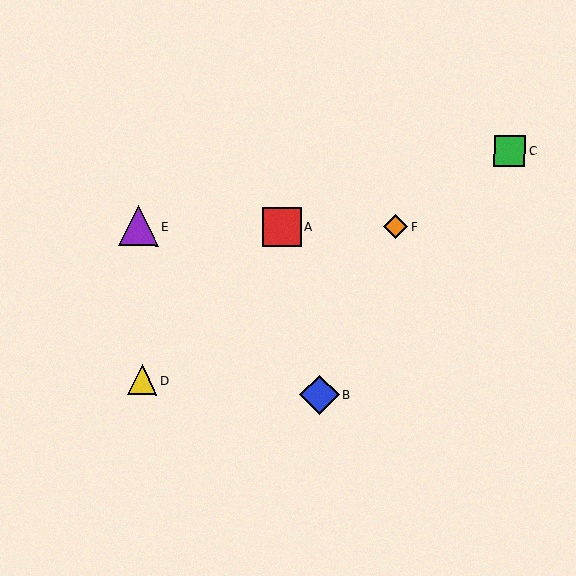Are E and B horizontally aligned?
No, E is at y≈226 and B is at y≈395.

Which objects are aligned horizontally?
Objects A, E, F are aligned horizontally.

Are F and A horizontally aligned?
Yes, both are at y≈227.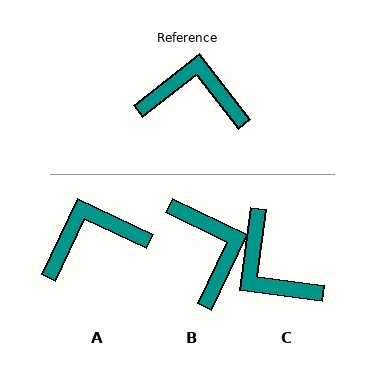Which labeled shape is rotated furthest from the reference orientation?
C, about 134 degrees away.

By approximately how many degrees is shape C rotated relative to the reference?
Approximately 134 degrees counter-clockwise.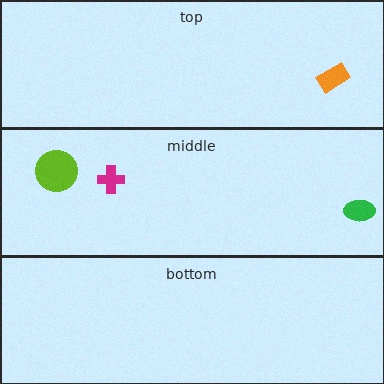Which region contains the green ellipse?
The middle region.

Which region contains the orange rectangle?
The top region.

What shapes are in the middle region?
The lime circle, the green ellipse, the magenta cross.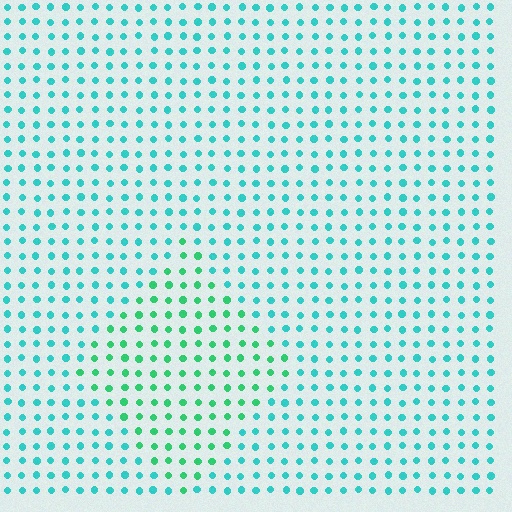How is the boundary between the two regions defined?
The boundary is defined purely by a slight shift in hue (about 33 degrees). Spacing, size, and orientation are identical on both sides.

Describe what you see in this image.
The image is filled with small cyan elements in a uniform arrangement. A diamond-shaped region is visible where the elements are tinted to a slightly different hue, forming a subtle color boundary.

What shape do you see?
I see a diamond.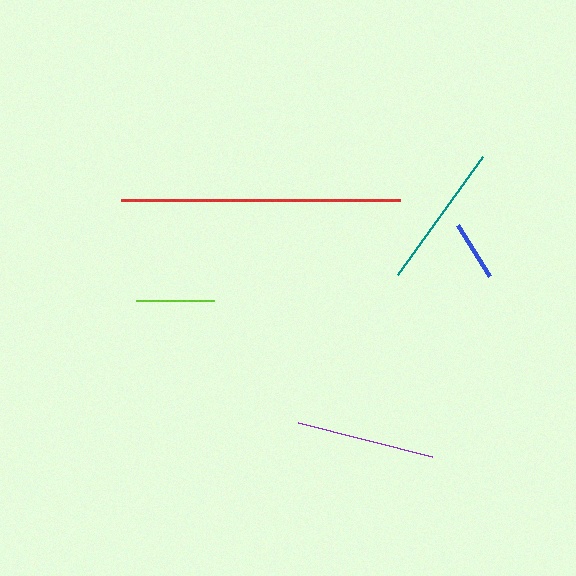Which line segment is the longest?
The red line is the longest at approximately 279 pixels.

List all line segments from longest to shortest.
From longest to shortest: red, teal, purple, lime, blue.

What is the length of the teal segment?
The teal segment is approximately 146 pixels long.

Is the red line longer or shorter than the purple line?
The red line is longer than the purple line.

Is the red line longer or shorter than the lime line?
The red line is longer than the lime line.